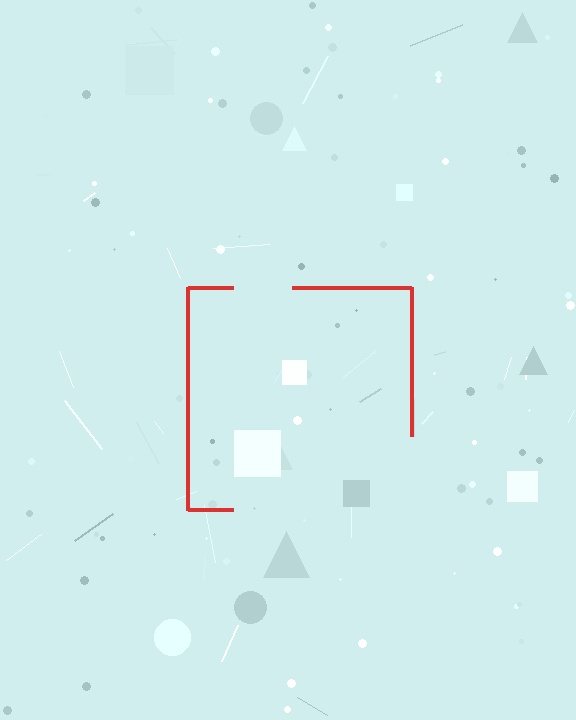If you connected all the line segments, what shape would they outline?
They would outline a square.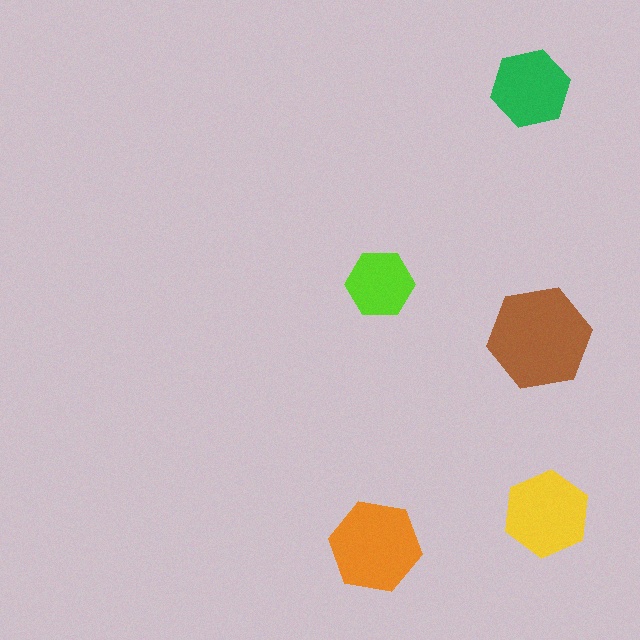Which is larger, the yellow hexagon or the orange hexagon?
The orange one.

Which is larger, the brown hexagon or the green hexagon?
The brown one.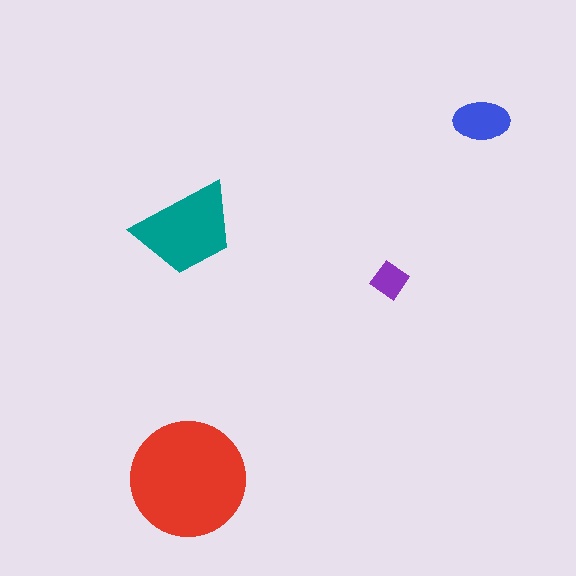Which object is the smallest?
The purple diamond.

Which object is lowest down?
The red circle is bottommost.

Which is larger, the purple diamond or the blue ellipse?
The blue ellipse.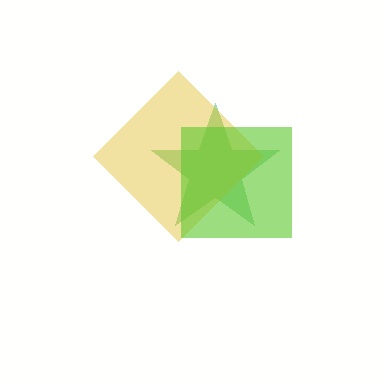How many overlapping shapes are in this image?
There are 3 overlapping shapes in the image.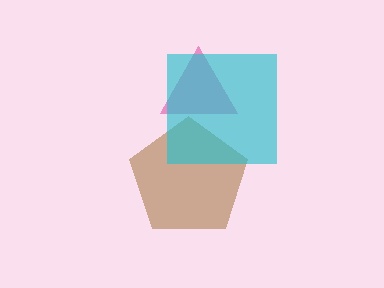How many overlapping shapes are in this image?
There are 3 overlapping shapes in the image.